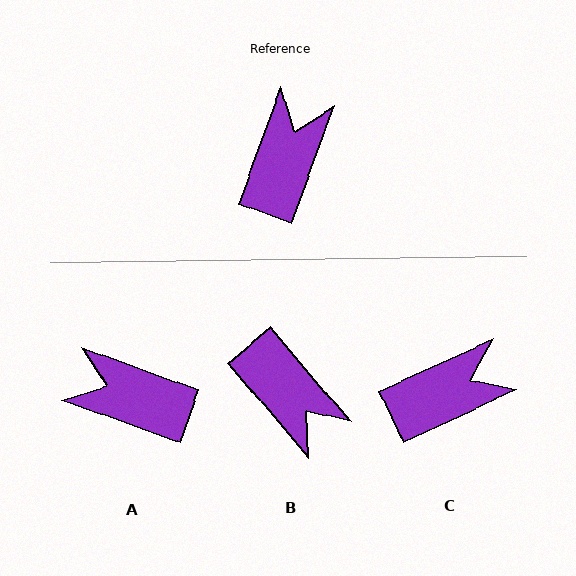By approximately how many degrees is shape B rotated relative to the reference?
Approximately 119 degrees clockwise.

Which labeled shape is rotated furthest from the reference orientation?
B, about 119 degrees away.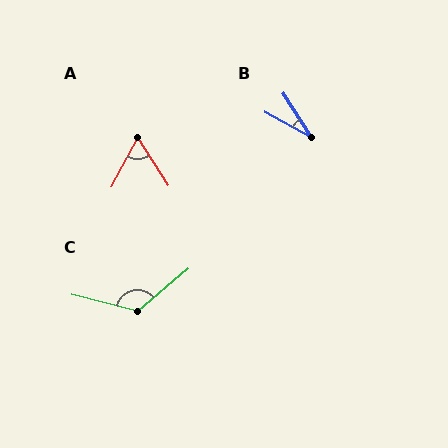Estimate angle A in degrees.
Approximately 61 degrees.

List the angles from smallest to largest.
B (28°), A (61°), C (126°).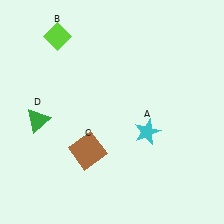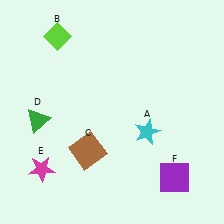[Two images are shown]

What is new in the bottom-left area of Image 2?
A magenta star (E) was added in the bottom-left area of Image 2.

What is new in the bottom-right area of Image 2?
A purple square (F) was added in the bottom-right area of Image 2.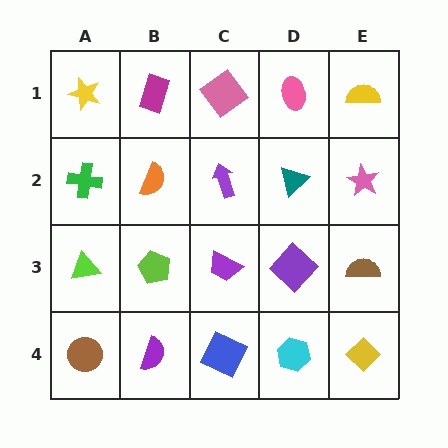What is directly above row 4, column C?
A purple trapezoid.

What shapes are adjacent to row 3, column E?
A pink star (row 2, column E), a yellow diamond (row 4, column E), a purple diamond (row 3, column D).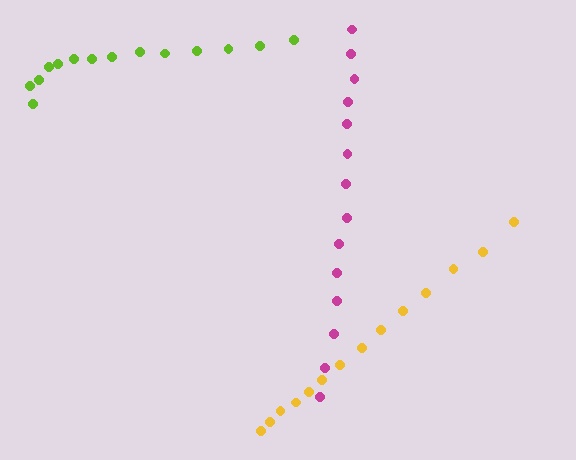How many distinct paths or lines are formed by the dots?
There are 3 distinct paths.